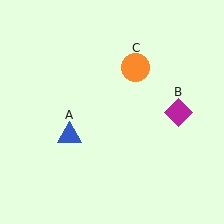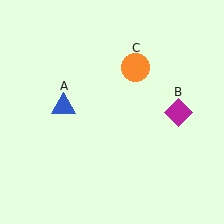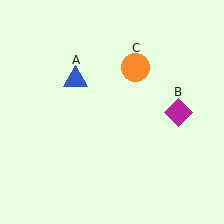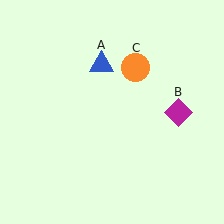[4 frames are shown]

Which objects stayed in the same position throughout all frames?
Magenta diamond (object B) and orange circle (object C) remained stationary.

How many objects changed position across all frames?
1 object changed position: blue triangle (object A).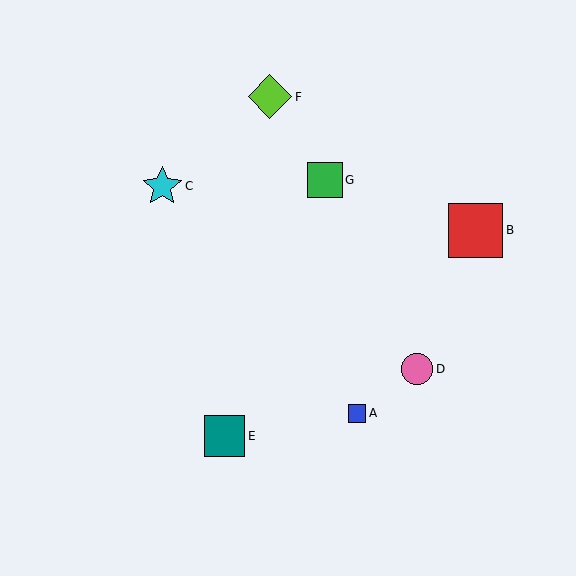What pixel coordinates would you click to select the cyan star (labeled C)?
Click at (162, 186) to select the cyan star C.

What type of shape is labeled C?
Shape C is a cyan star.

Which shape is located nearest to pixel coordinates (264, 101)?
The lime diamond (labeled F) at (270, 97) is nearest to that location.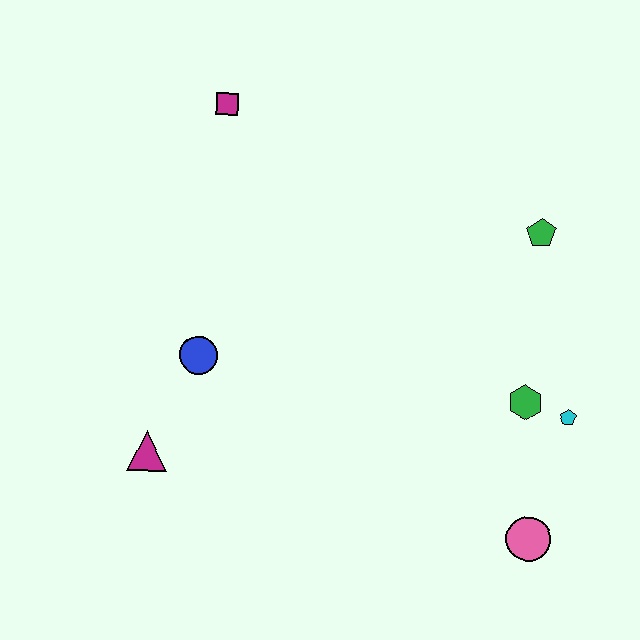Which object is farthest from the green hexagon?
The magenta square is farthest from the green hexagon.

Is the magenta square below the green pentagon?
No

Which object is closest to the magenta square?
The blue circle is closest to the magenta square.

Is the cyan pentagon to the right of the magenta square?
Yes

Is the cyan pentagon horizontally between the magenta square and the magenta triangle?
No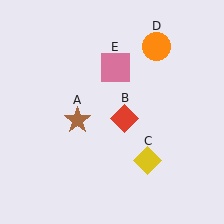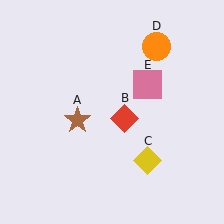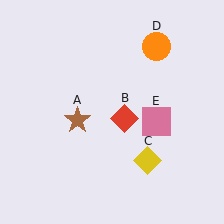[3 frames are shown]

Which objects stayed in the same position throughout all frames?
Brown star (object A) and red diamond (object B) and yellow diamond (object C) and orange circle (object D) remained stationary.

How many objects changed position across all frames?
1 object changed position: pink square (object E).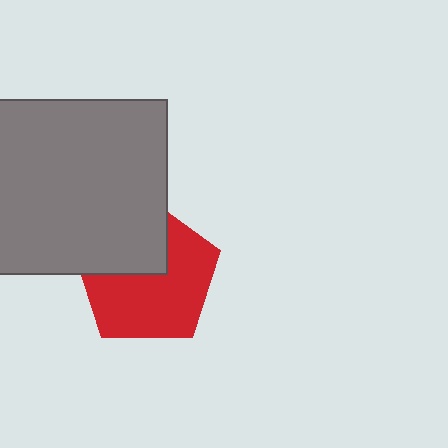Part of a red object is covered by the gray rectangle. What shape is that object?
It is a pentagon.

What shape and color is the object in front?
The object in front is a gray rectangle.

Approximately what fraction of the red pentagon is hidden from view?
Roughly 36% of the red pentagon is hidden behind the gray rectangle.